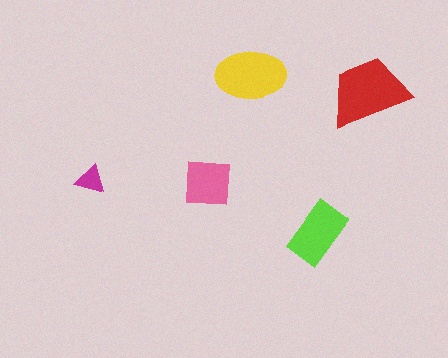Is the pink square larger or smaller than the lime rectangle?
Smaller.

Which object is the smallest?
The magenta triangle.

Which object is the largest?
The red trapezoid.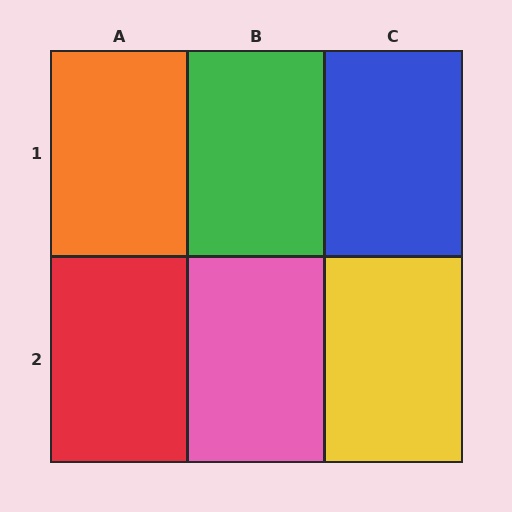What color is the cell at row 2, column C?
Yellow.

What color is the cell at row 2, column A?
Red.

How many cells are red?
1 cell is red.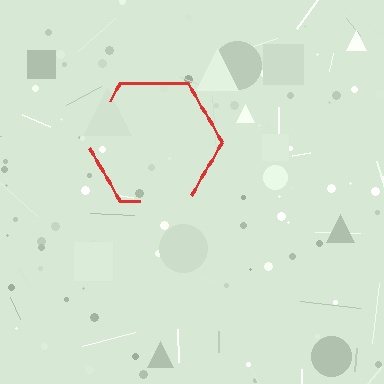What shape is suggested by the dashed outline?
The dashed outline suggests a hexagon.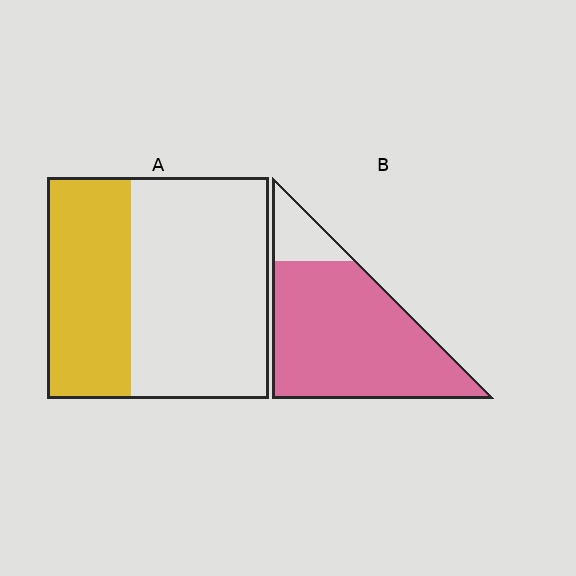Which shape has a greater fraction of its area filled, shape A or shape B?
Shape B.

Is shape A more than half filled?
No.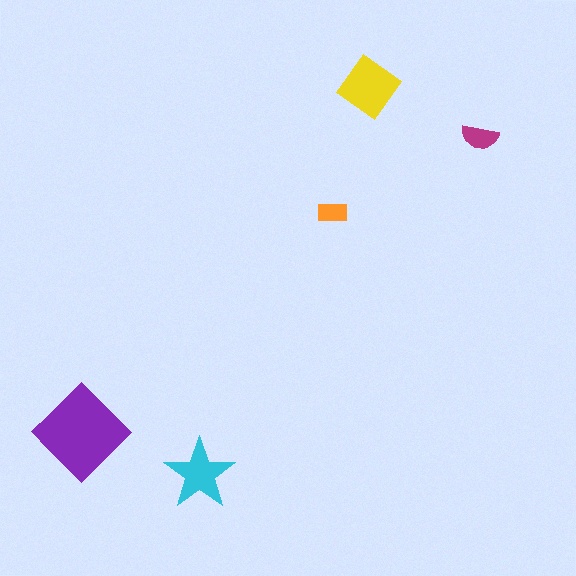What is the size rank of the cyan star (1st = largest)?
3rd.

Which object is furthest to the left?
The purple diamond is leftmost.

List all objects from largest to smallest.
The purple diamond, the yellow diamond, the cyan star, the magenta semicircle, the orange rectangle.